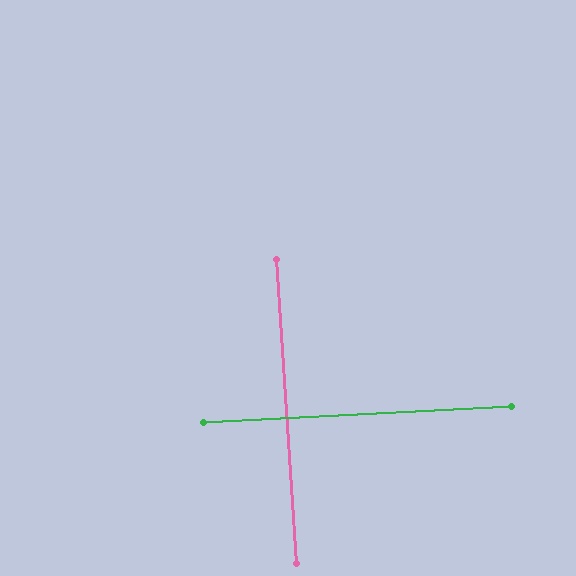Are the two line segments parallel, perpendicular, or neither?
Perpendicular — they meet at approximately 89°.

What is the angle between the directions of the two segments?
Approximately 89 degrees.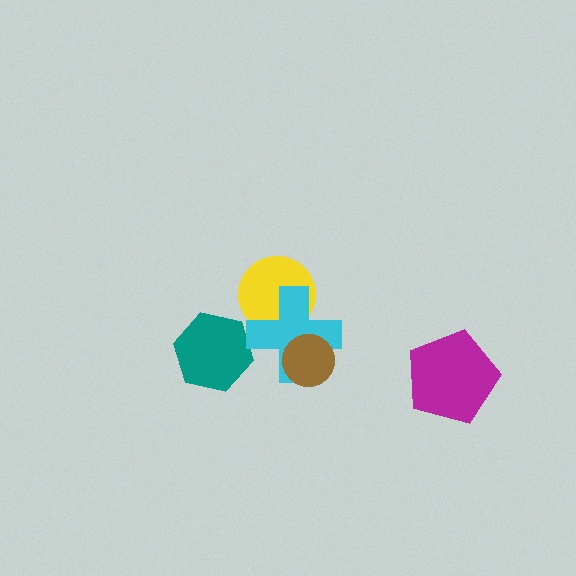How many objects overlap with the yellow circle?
1 object overlaps with the yellow circle.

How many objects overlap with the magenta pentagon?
0 objects overlap with the magenta pentagon.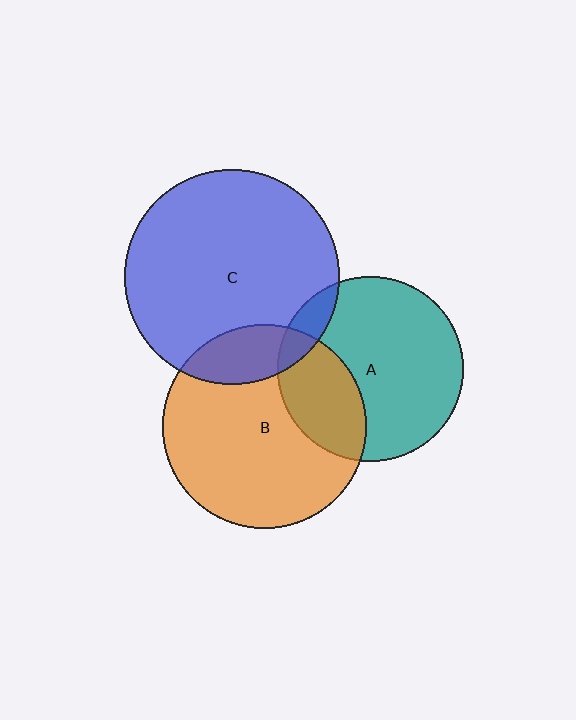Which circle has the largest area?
Circle C (blue).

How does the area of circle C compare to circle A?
Approximately 1.3 times.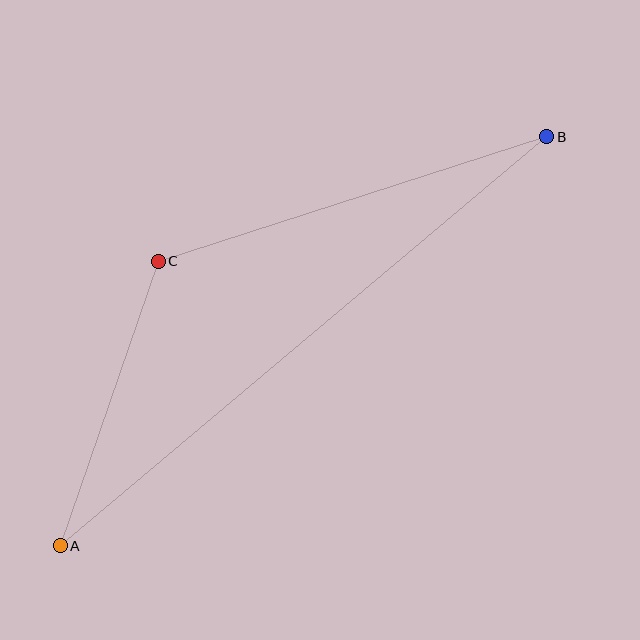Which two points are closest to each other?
Points A and C are closest to each other.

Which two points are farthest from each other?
Points A and B are farthest from each other.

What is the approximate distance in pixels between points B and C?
The distance between B and C is approximately 408 pixels.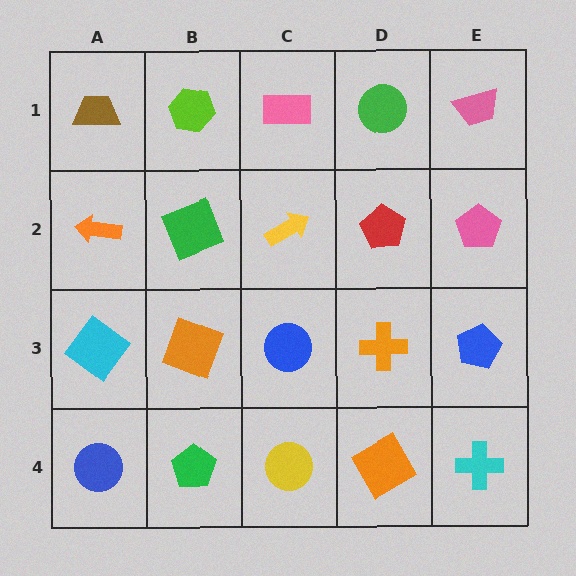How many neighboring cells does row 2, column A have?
3.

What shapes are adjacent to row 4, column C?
A blue circle (row 3, column C), a green pentagon (row 4, column B), an orange diamond (row 4, column D).